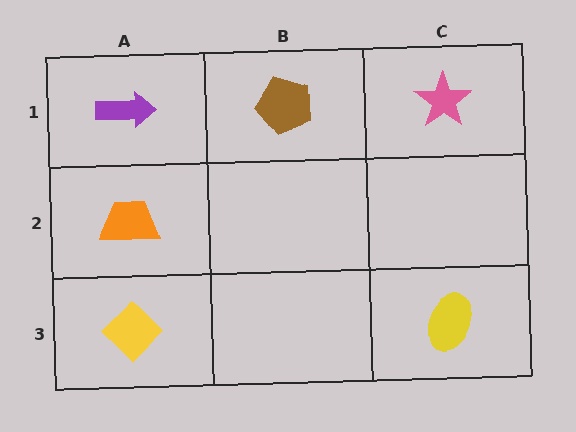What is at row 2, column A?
An orange trapezoid.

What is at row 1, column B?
A brown pentagon.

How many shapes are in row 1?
3 shapes.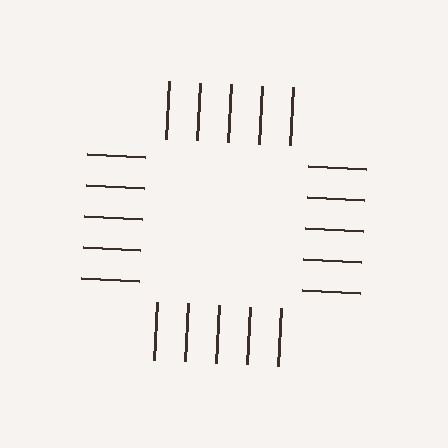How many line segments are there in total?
20 — 5 along each of the 4 edges.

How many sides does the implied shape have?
4 sides — the line-ends trace a square.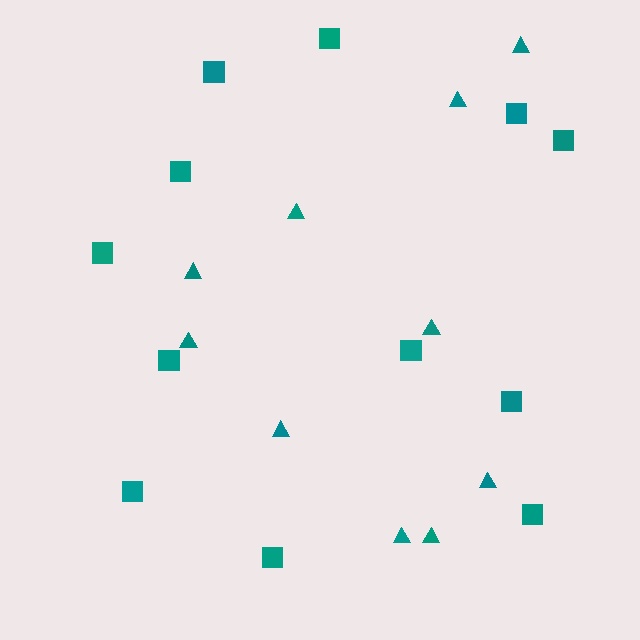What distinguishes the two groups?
There are 2 groups: one group of squares (12) and one group of triangles (10).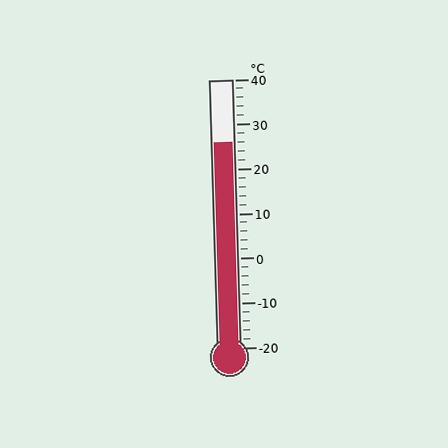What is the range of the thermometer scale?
The thermometer scale ranges from -20°C to 40°C.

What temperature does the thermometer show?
The thermometer shows approximately 26°C.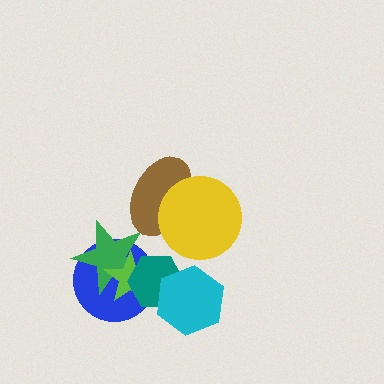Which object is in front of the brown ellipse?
The yellow circle is in front of the brown ellipse.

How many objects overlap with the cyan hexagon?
1 object overlaps with the cyan hexagon.